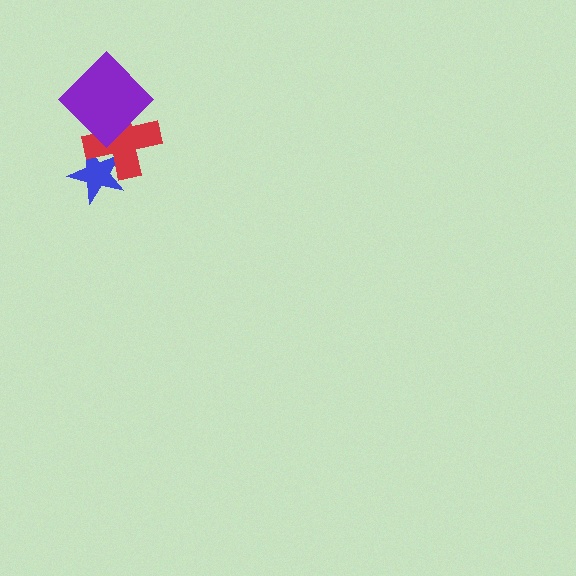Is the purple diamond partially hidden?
No, no other shape covers it.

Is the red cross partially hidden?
Yes, it is partially covered by another shape.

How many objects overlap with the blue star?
1 object overlaps with the blue star.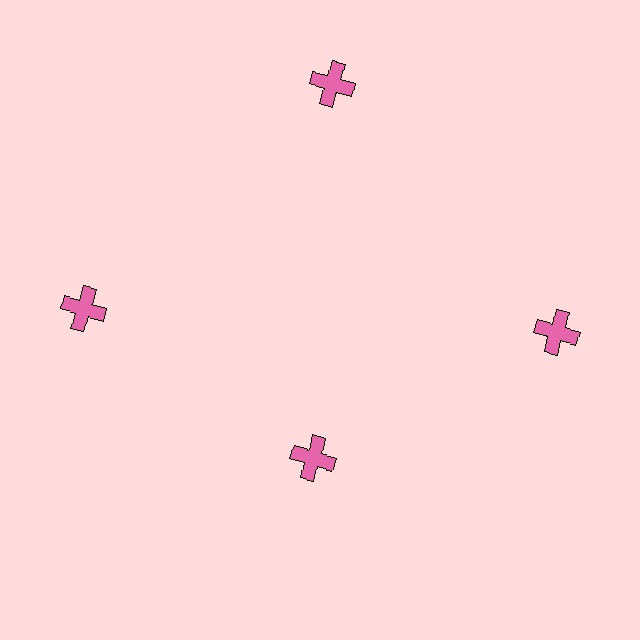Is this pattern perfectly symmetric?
No. The 4 pink crosses are arranged in a ring, but one element near the 6 o'clock position is pulled inward toward the center, breaking the 4-fold rotational symmetry.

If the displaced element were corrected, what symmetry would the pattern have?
It would have 4-fold rotational symmetry — the pattern would map onto itself every 90 degrees.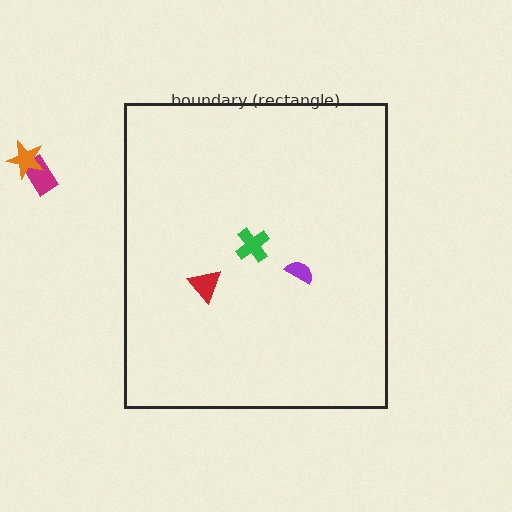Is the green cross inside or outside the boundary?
Inside.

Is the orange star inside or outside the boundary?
Outside.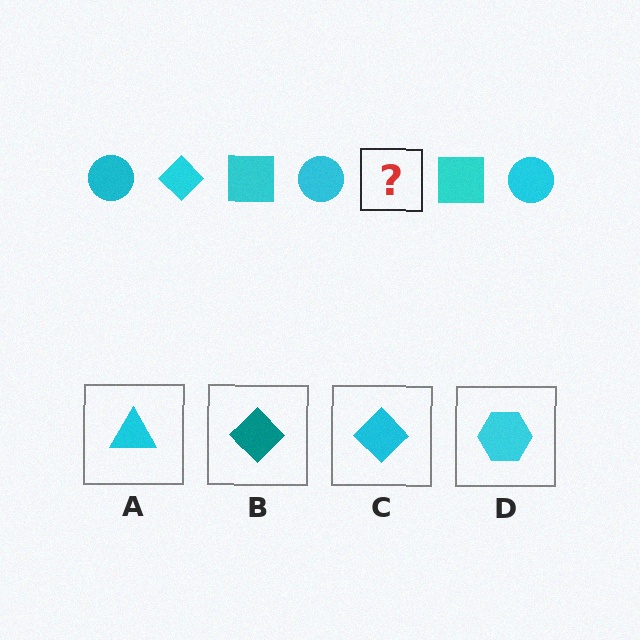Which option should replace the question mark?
Option C.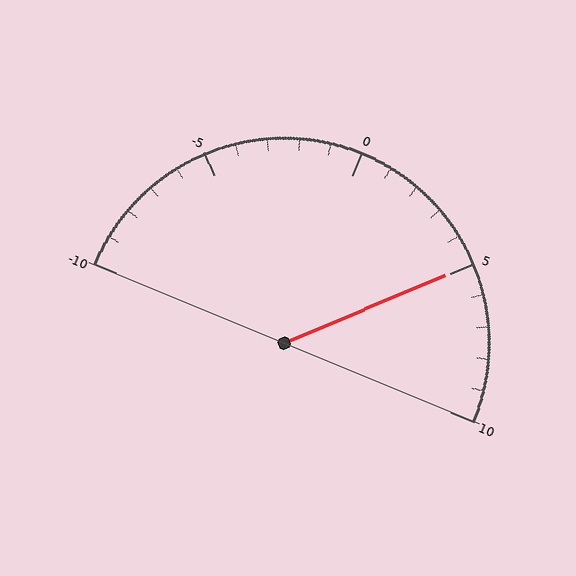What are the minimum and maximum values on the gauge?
The gauge ranges from -10 to 10.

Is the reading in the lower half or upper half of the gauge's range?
The reading is in the upper half of the range (-10 to 10).